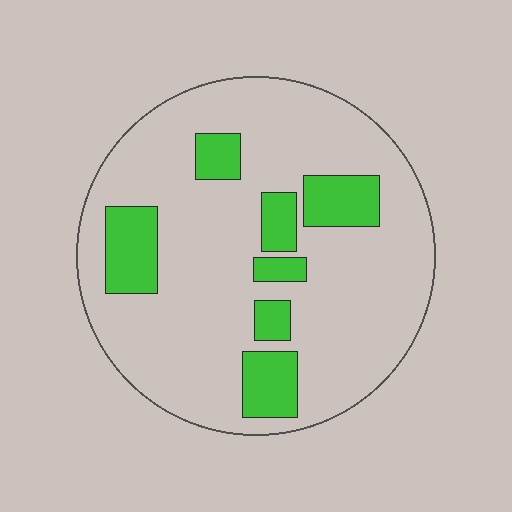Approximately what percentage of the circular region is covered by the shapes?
Approximately 20%.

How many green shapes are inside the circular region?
7.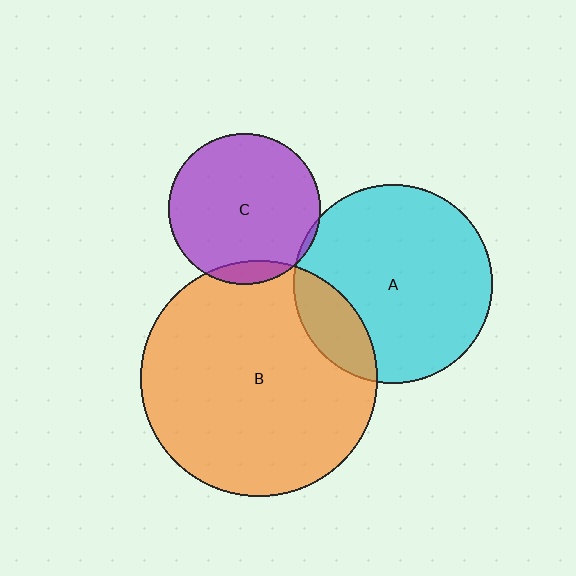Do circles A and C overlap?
Yes.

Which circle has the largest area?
Circle B (orange).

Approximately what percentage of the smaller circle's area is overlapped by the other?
Approximately 5%.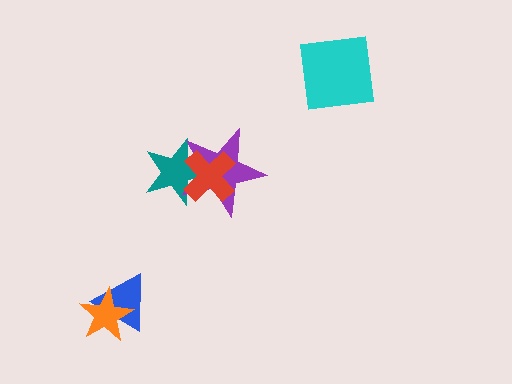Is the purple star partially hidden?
Yes, it is partially covered by another shape.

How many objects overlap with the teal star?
2 objects overlap with the teal star.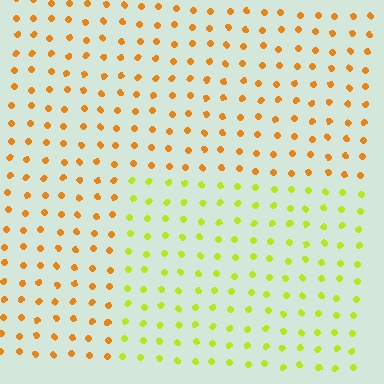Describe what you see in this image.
The image is filled with small orange elements in a uniform arrangement. A rectangle-shaped region is visible where the elements are tinted to a slightly different hue, forming a subtle color boundary.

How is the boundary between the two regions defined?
The boundary is defined purely by a slight shift in hue (about 43 degrees). Spacing, size, and orientation are identical on both sides.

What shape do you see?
I see a rectangle.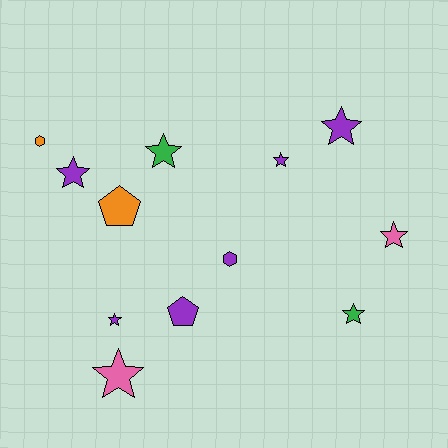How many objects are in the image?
There are 12 objects.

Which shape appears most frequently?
Star, with 8 objects.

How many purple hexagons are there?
There is 1 purple hexagon.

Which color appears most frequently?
Purple, with 6 objects.